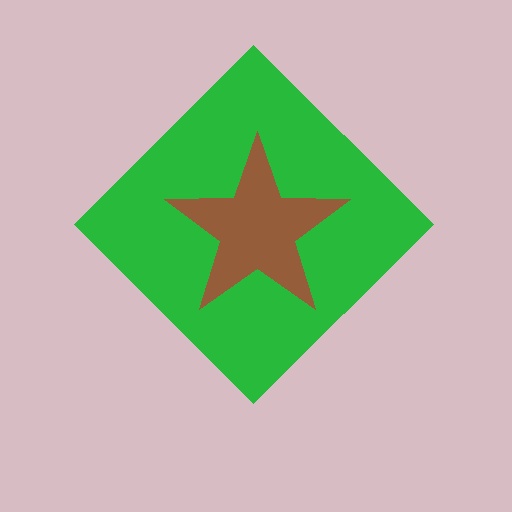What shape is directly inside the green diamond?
The brown star.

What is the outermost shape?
The green diamond.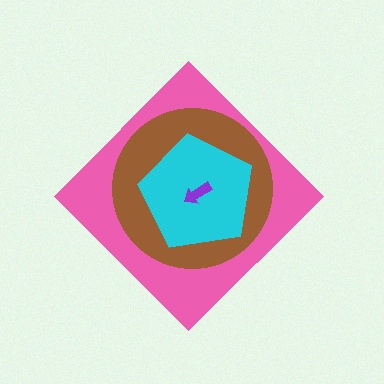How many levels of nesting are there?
4.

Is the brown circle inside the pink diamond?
Yes.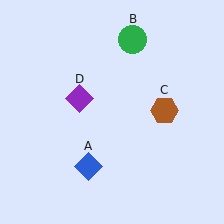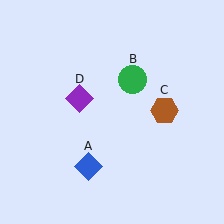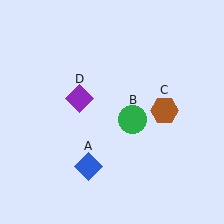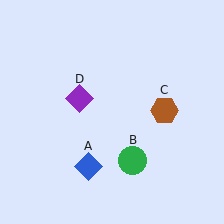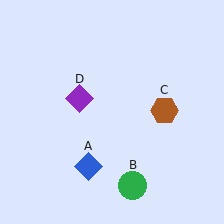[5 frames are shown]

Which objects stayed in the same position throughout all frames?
Blue diamond (object A) and brown hexagon (object C) and purple diamond (object D) remained stationary.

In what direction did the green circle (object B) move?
The green circle (object B) moved down.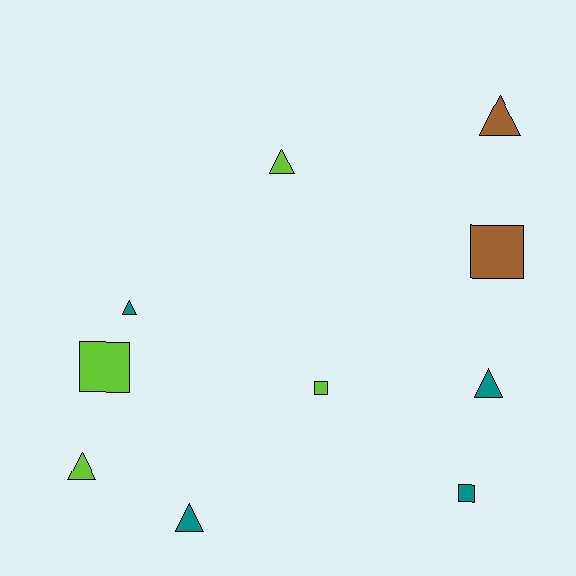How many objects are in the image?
There are 10 objects.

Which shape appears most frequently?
Triangle, with 6 objects.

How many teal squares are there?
There is 1 teal square.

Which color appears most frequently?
Teal, with 4 objects.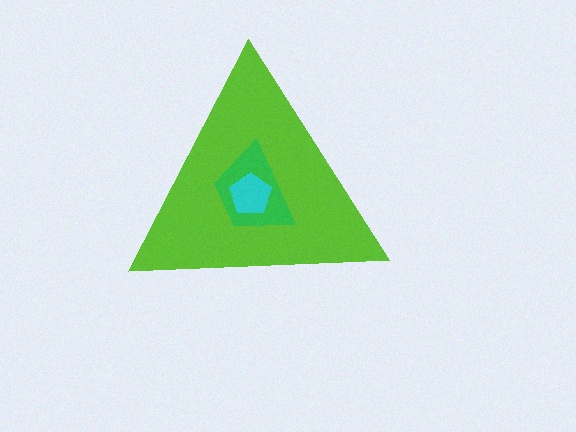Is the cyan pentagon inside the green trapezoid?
Yes.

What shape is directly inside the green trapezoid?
The cyan pentagon.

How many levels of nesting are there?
3.